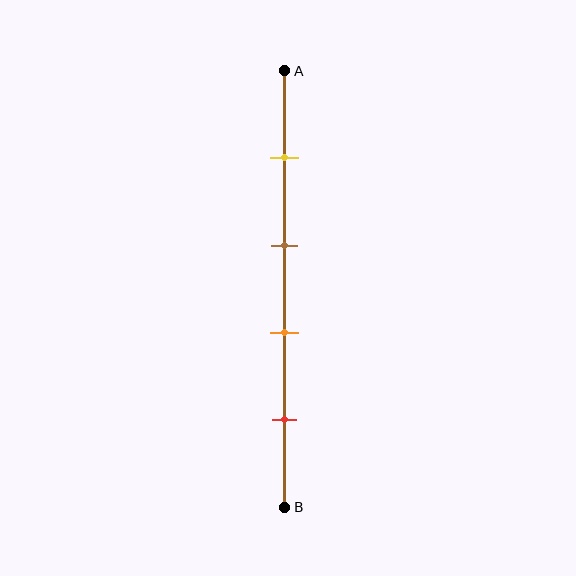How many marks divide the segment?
There are 4 marks dividing the segment.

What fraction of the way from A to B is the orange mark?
The orange mark is approximately 60% (0.6) of the way from A to B.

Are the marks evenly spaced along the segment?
Yes, the marks are approximately evenly spaced.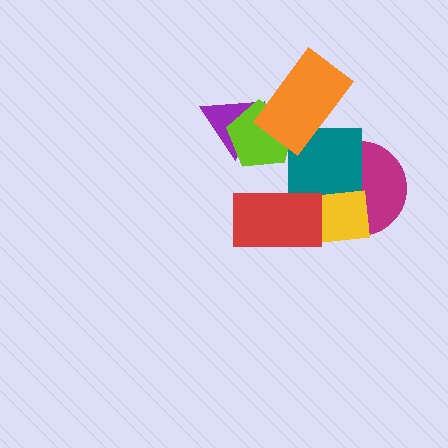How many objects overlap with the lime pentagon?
2 objects overlap with the lime pentagon.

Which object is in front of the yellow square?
The red rectangle is in front of the yellow square.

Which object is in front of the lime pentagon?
The orange rectangle is in front of the lime pentagon.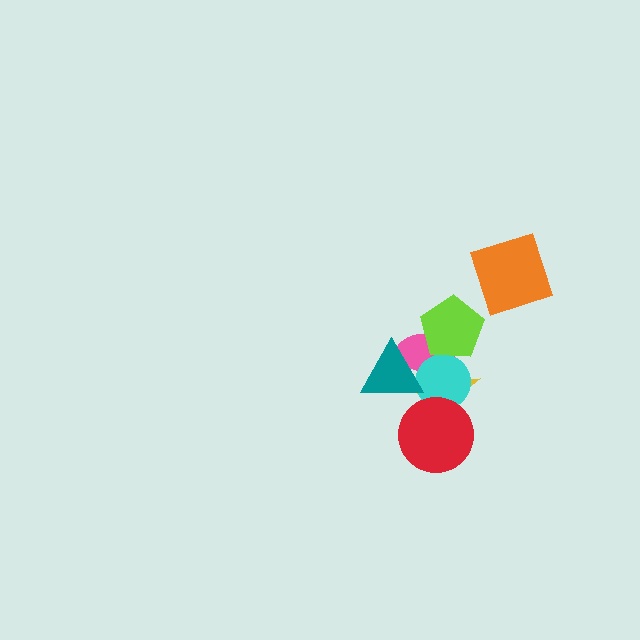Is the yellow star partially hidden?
Yes, it is partially covered by another shape.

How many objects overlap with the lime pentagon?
3 objects overlap with the lime pentagon.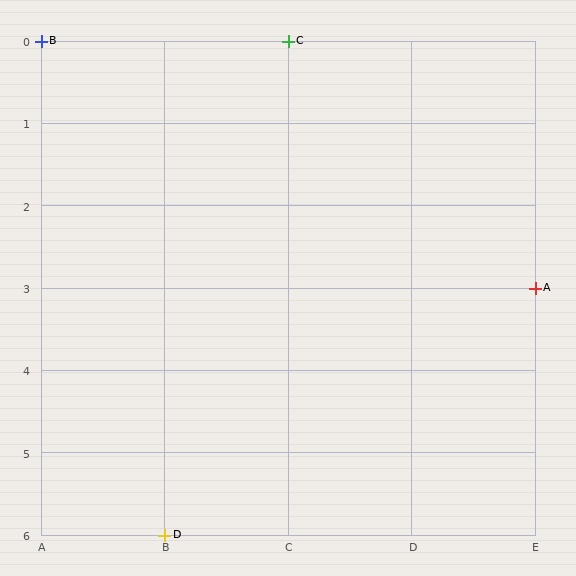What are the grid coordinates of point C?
Point C is at grid coordinates (C, 0).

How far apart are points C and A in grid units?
Points C and A are 2 columns and 3 rows apart (about 3.6 grid units diagonally).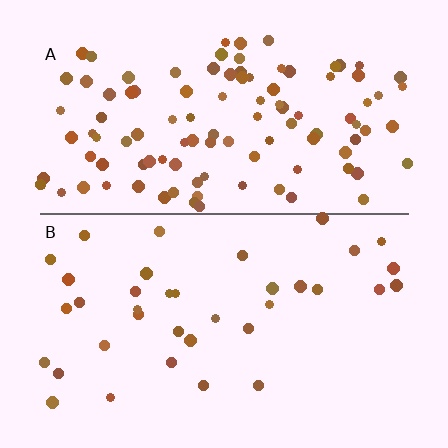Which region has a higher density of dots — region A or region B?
A (the top).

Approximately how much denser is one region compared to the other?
Approximately 2.9× — region A over region B.